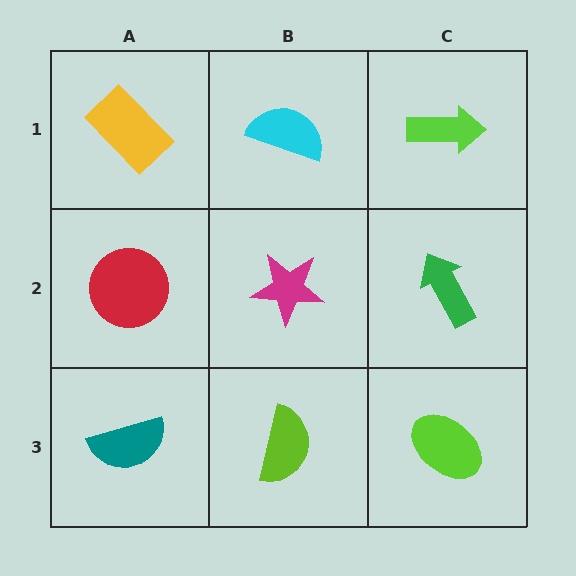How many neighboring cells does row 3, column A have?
2.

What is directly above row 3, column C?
A green arrow.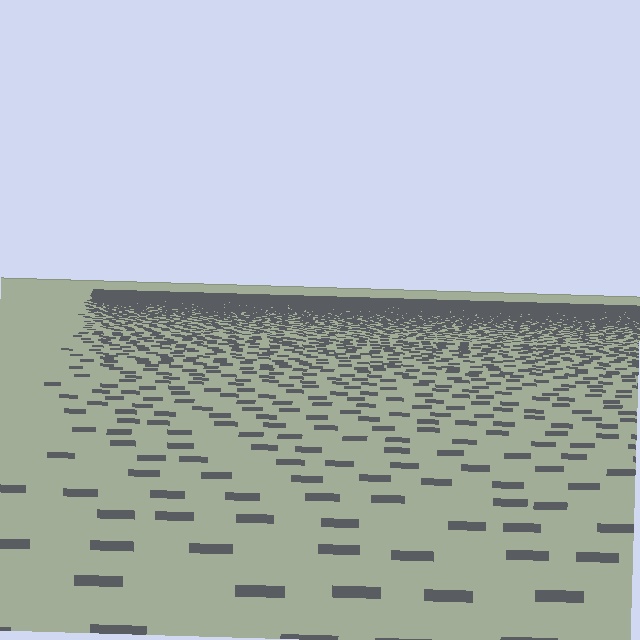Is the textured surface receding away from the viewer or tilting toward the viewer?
The surface is receding away from the viewer. Texture elements get smaller and denser toward the top.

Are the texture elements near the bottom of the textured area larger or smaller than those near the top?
Larger. Near the bottom, elements are closer to the viewer and appear at a bigger on-screen size.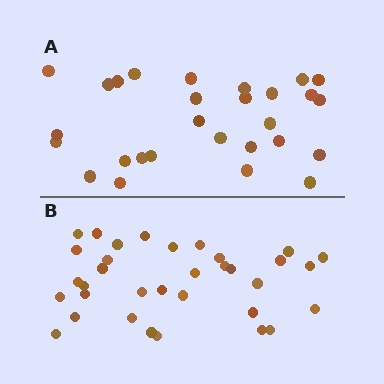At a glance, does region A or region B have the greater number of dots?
Region B (the bottom region) has more dots.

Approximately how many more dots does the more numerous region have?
Region B has about 6 more dots than region A.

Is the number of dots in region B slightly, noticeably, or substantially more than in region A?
Region B has only slightly more — the two regions are fairly close. The ratio is roughly 1.2 to 1.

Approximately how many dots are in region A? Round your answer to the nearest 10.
About 30 dots. (The exact count is 28, which rounds to 30.)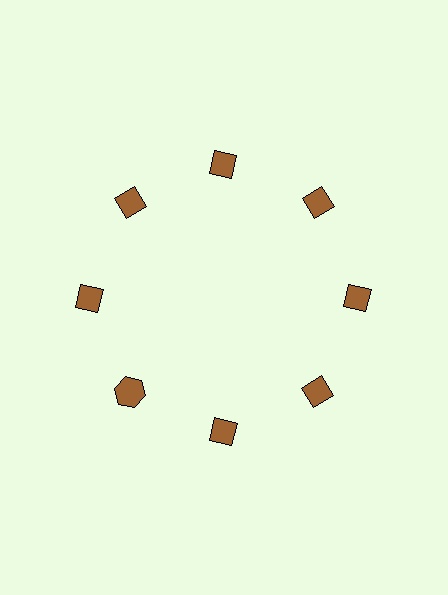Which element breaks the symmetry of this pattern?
The brown hexagon at roughly the 8 o'clock position breaks the symmetry. All other shapes are brown diamonds.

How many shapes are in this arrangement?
There are 8 shapes arranged in a ring pattern.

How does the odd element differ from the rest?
It has a different shape: hexagon instead of diamond.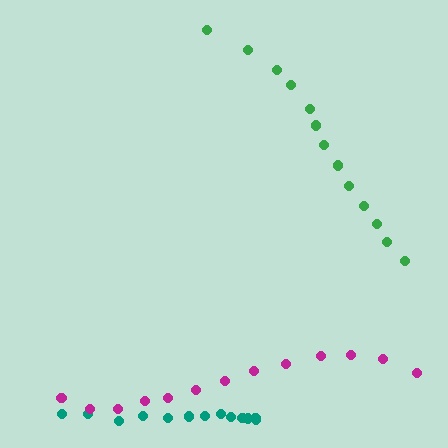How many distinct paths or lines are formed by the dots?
There are 3 distinct paths.